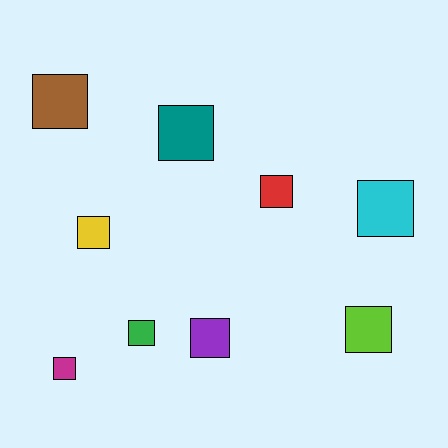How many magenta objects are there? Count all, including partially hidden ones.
There is 1 magenta object.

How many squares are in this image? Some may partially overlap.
There are 9 squares.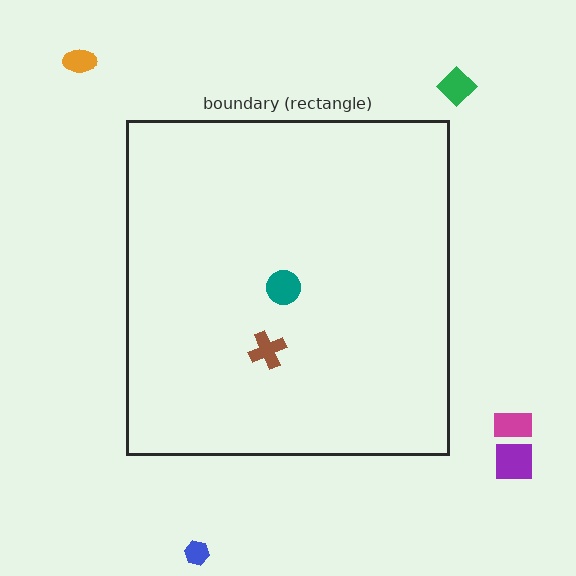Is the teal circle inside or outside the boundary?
Inside.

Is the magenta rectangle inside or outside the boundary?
Outside.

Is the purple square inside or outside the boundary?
Outside.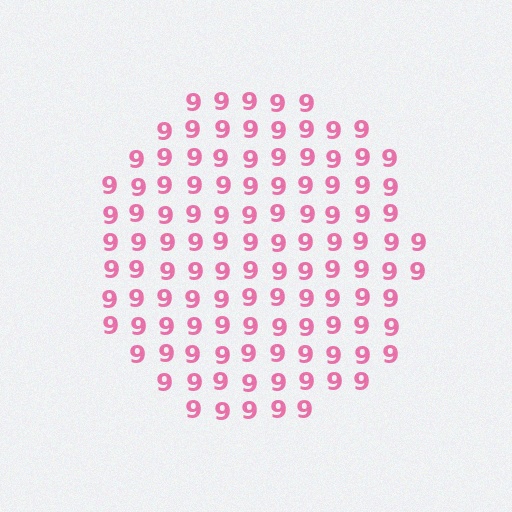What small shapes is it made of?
It is made of small digit 9's.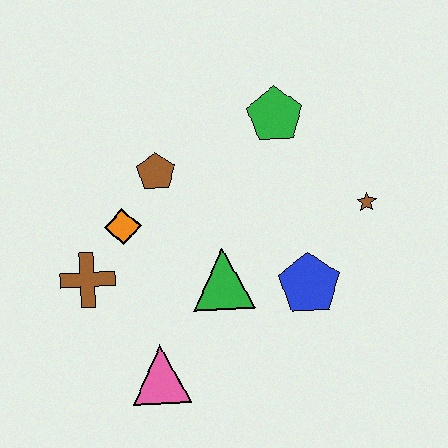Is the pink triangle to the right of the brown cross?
Yes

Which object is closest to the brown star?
The blue pentagon is closest to the brown star.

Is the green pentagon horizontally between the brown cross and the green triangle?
No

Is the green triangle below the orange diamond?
Yes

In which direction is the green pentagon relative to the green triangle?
The green pentagon is above the green triangle.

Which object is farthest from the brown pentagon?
The brown star is farthest from the brown pentagon.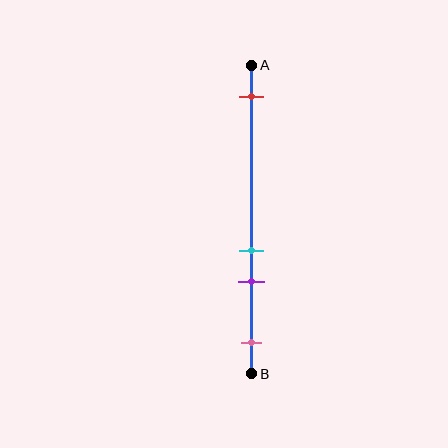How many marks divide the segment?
There are 4 marks dividing the segment.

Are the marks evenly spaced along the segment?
No, the marks are not evenly spaced.